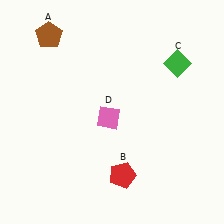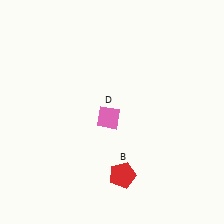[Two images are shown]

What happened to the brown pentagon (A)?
The brown pentagon (A) was removed in Image 2. It was in the top-left area of Image 1.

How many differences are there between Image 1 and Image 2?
There are 2 differences between the two images.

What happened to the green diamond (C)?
The green diamond (C) was removed in Image 2. It was in the top-right area of Image 1.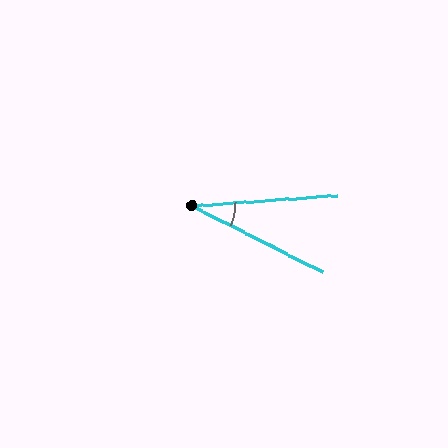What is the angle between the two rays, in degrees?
Approximately 31 degrees.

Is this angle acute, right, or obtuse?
It is acute.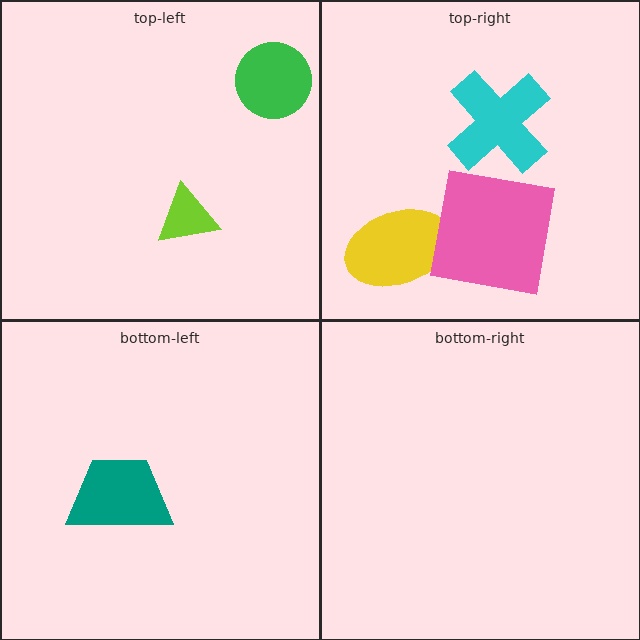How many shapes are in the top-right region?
3.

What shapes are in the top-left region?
The green circle, the lime triangle.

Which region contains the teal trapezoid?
The bottom-left region.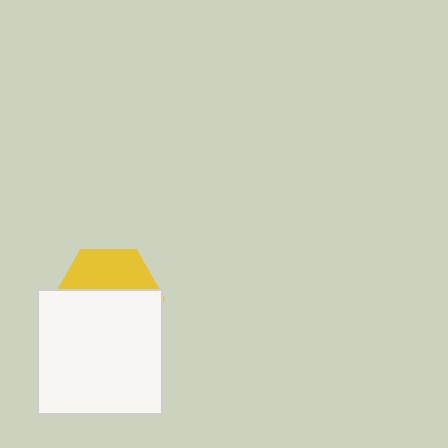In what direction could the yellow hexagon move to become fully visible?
The yellow hexagon could move up. That would shift it out from behind the white square entirely.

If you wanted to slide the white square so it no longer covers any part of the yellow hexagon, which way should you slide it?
Slide it down — that is the most direct way to separate the two shapes.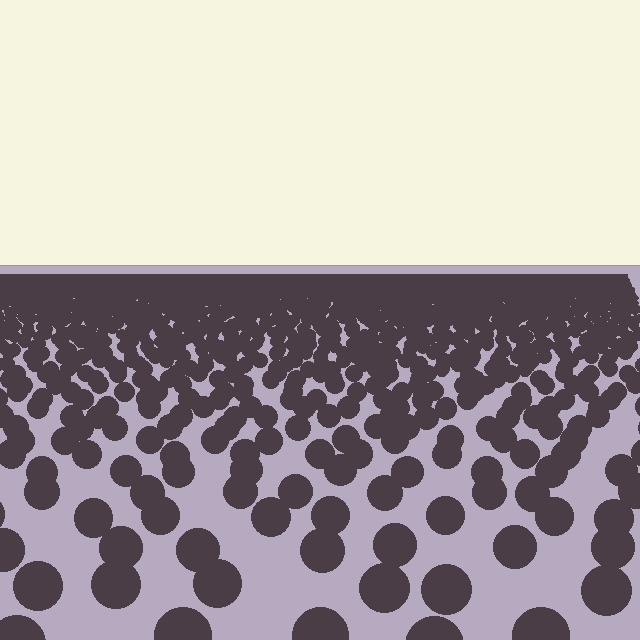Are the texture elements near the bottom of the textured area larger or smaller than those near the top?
Larger. Near the bottom, elements are closer to the viewer and appear at a bigger on-screen size.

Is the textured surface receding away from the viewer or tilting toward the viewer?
The surface is receding away from the viewer. Texture elements get smaller and denser toward the top.